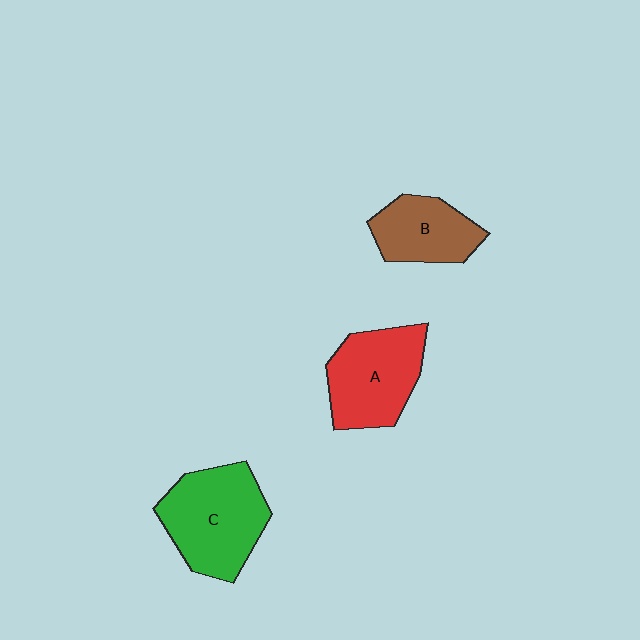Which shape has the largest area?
Shape C (green).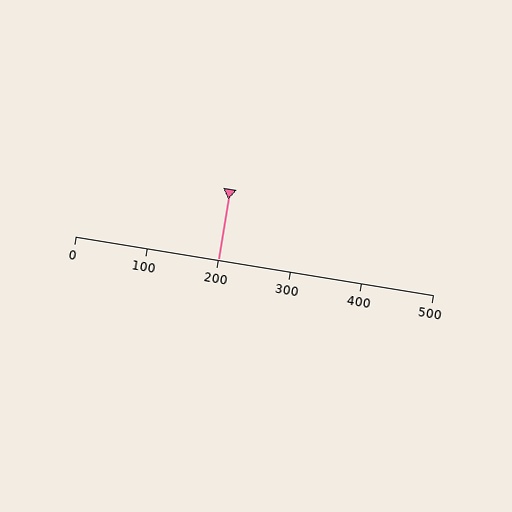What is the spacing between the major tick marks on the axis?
The major ticks are spaced 100 apart.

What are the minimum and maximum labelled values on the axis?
The axis runs from 0 to 500.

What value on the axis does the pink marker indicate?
The marker indicates approximately 200.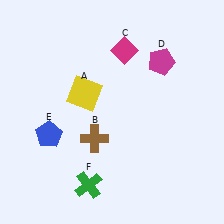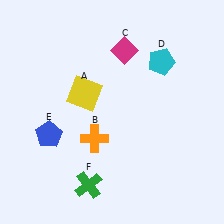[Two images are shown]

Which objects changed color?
B changed from brown to orange. D changed from magenta to cyan.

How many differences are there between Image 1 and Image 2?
There are 2 differences between the two images.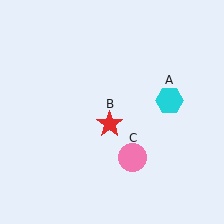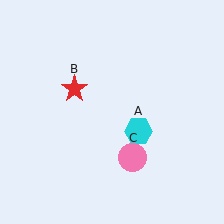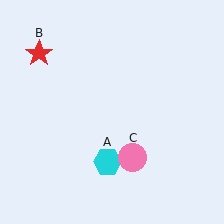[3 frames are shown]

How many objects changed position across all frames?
2 objects changed position: cyan hexagon (object A), red star (object B).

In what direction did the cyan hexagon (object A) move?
The cyan hexagon (object A) moved down and to the left.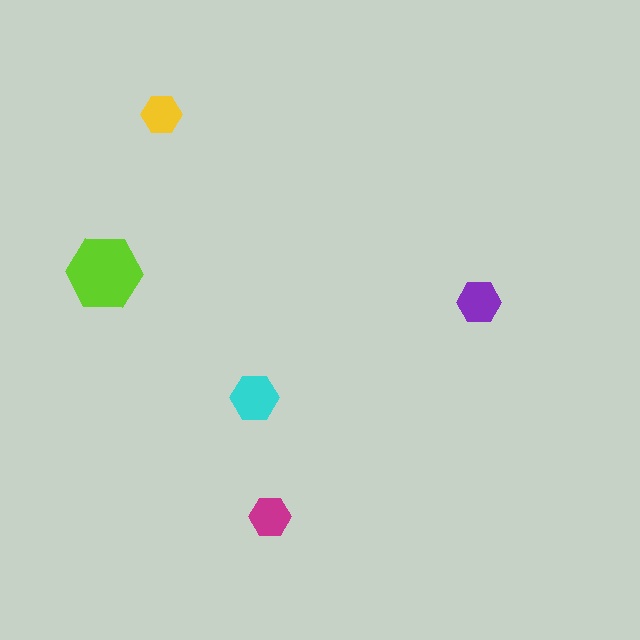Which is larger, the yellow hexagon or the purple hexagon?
The purple one.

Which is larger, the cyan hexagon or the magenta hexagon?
The cyan one.